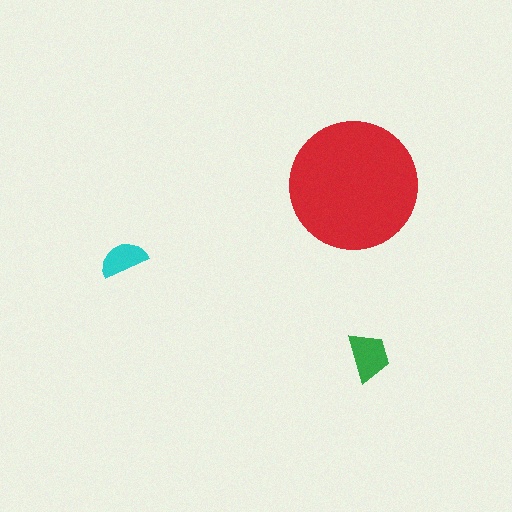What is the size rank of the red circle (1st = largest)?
1st.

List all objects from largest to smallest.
The red circle, the green trapezoid, the cyan semicircle.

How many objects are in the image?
There are 3 objects in the image.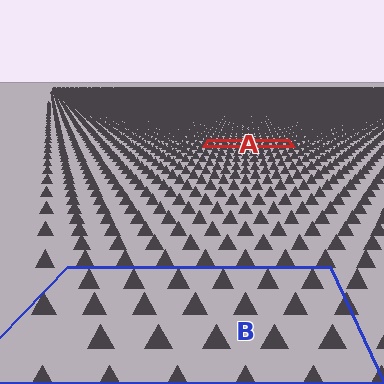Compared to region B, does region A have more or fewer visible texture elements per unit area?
Region A has more texture elements per unit area — they are packed more densely because it is farther away.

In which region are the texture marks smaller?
The texture marks are smaller in region A, because it is farther away.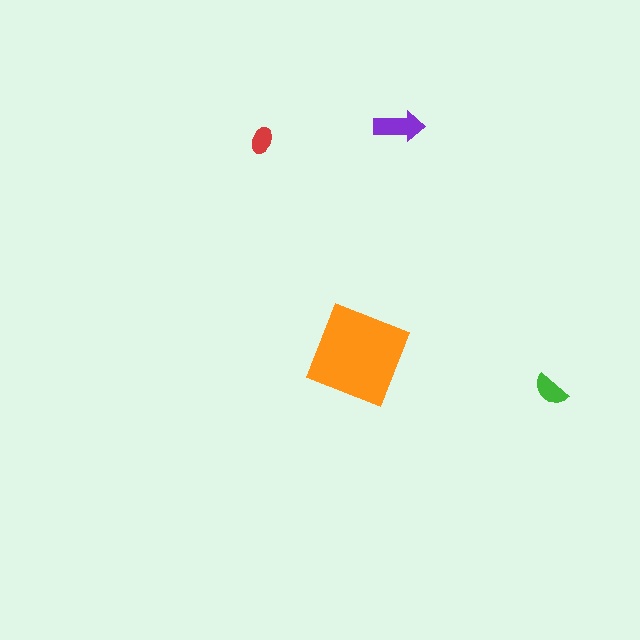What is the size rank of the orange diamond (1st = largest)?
1st.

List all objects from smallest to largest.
The red ellipse, the green semicircle, the purple arrow, the orange diamond.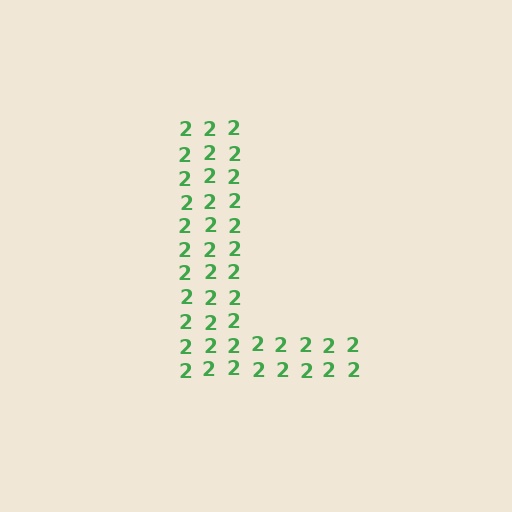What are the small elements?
The small elements are digit 2's.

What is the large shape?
The large shape is the letter L.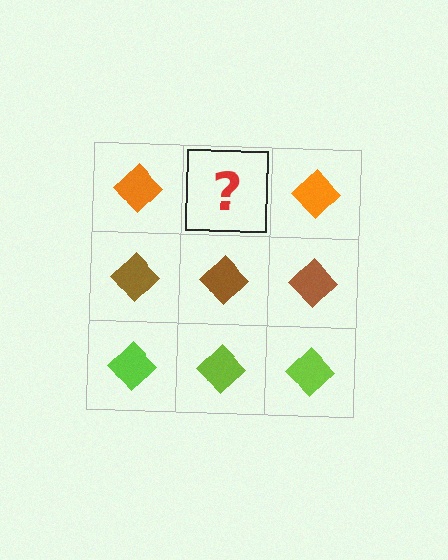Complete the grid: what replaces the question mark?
The question mark should be replaced with an orange diamond.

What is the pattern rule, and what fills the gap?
The rule is that each row has a consistent color. The gap should be filled with an orange diamond.